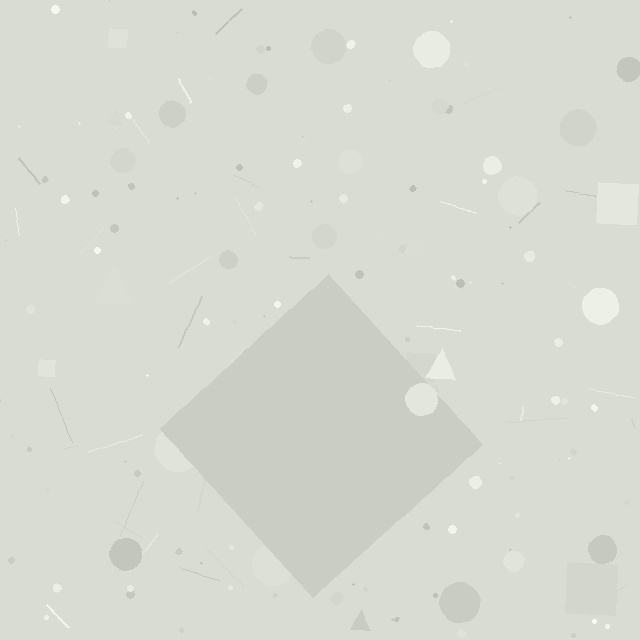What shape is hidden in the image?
A diamond is hidden in the image.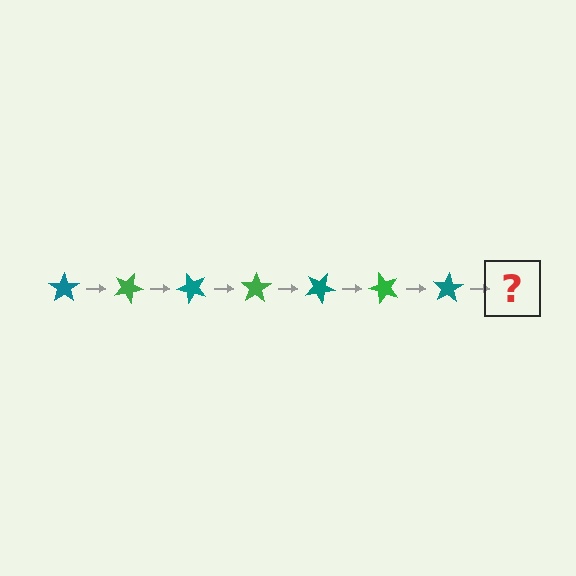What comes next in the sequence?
The next element should be a green star, rotated 175 degrees from the start.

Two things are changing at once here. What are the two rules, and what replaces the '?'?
The two rules are that it rotates 25 degrees each step and the color cycles through teal and green. The '?' should be a green star, rotated 175 degrees from the start.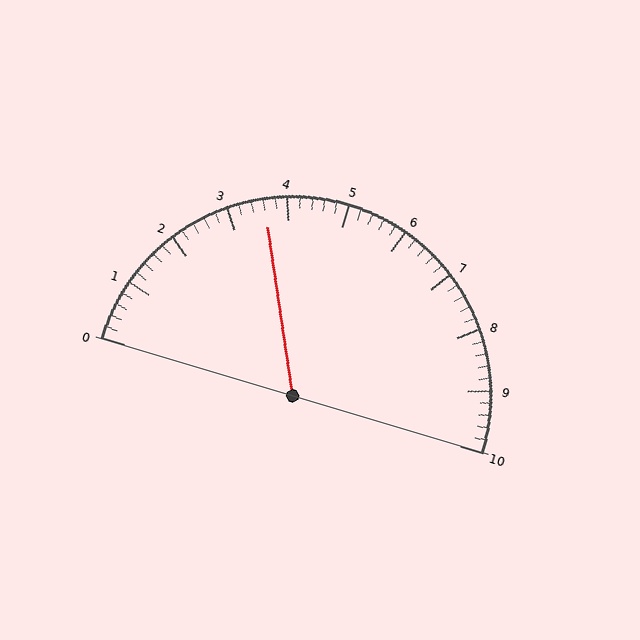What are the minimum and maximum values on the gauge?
The gauge ranges from 0 to 10.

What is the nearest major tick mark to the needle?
The nearest major tick mark is 4.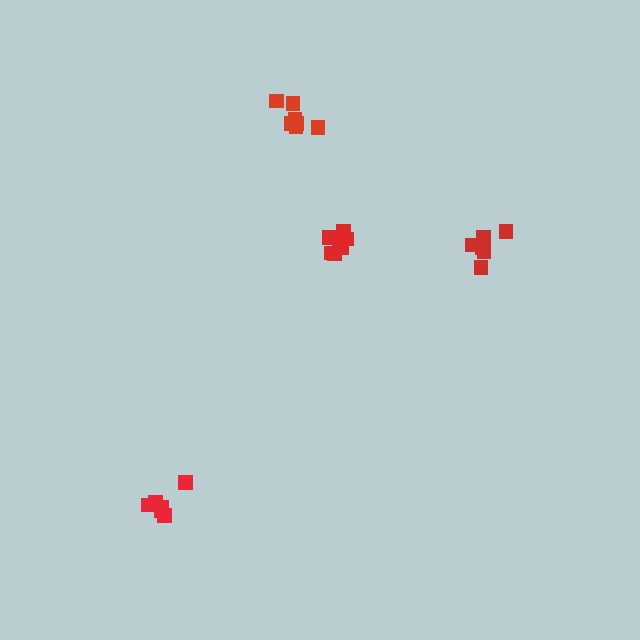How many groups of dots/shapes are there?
There are 4 groups.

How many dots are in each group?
Group 1: 6 dots, Group 2: 8 dots, Group 3: 6 dots, Group 4: 7 dots (27 total).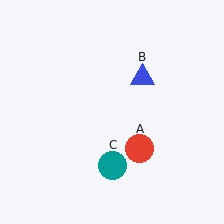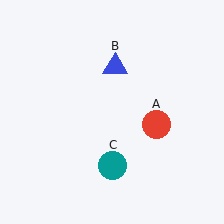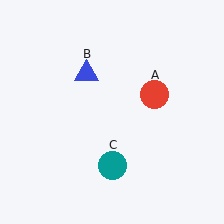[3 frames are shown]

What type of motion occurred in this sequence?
The red circle (object A), blue triangle (object B) rotated counterclockwise around the center of the scene.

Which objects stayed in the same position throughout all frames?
Teal circle (object C) remained stationary.